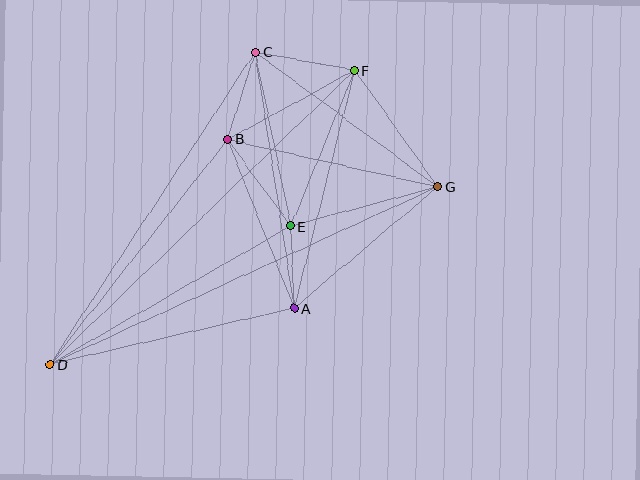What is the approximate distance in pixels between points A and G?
The distance between A and G is approximately 188 pixels.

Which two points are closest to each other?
Points A and E are closest to each other.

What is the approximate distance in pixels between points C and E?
The distance between C and E is approximately 178 pixels.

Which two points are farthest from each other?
Points D and G are farthest from each other.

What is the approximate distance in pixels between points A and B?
The distance between A and B is approximately 181 pixels.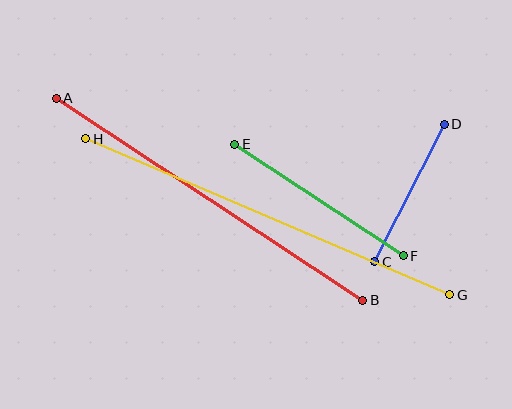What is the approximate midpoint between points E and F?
The midpoint is at approximately (319, 200) pixels.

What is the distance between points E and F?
The distance is approximately 202 pixels.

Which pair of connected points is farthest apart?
Points G and H are farthest apart.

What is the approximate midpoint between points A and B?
The midpoint is at approximately (209, 199) pixels.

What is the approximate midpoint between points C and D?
The midpoint is at approximately (410, 193) pixels.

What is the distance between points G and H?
The distance is approximately 396 pixels.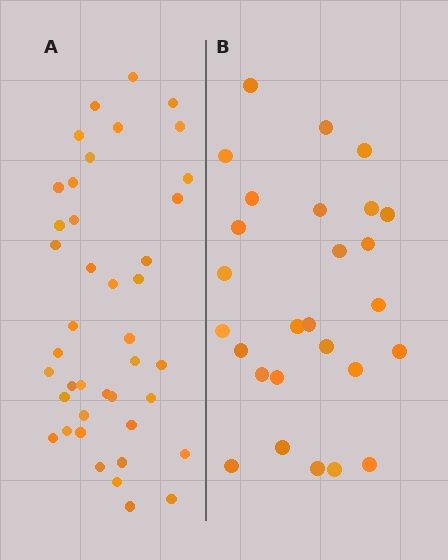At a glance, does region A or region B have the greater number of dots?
Region A (the left region) has more dots.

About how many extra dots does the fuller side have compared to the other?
Region A has approximately 15 more dots than region B.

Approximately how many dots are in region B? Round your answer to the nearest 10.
About 30 dots. (The exact count is 27, which rounds to 30.)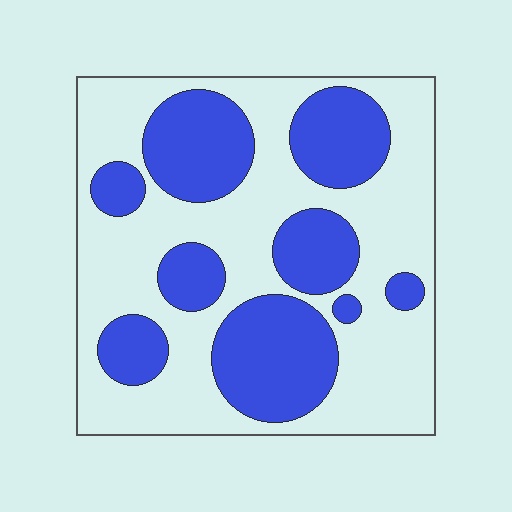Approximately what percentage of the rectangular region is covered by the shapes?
Approximately 40%.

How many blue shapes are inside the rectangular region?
9.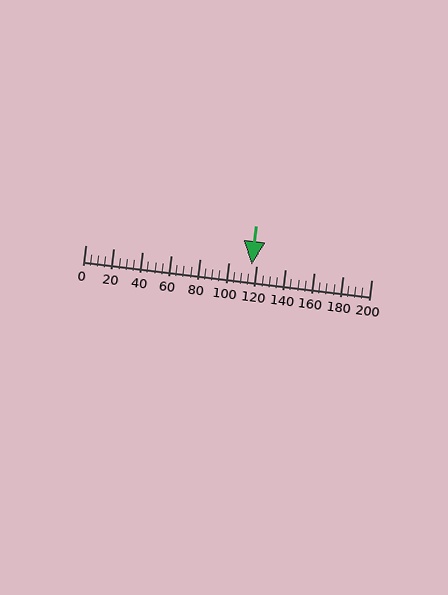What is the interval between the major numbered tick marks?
The major tick marks are spaced 20 units apart.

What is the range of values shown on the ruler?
The ruler shows values from 0 to 200.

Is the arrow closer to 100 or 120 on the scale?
The arrow is closer to 120.